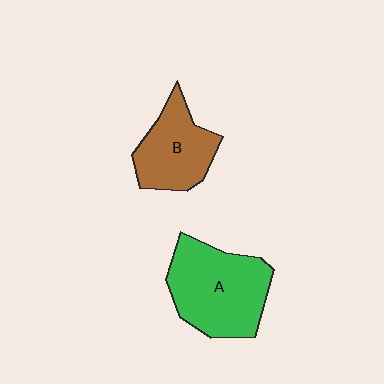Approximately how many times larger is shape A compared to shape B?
Approximately 1.5 times.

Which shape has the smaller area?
Shape B (brown).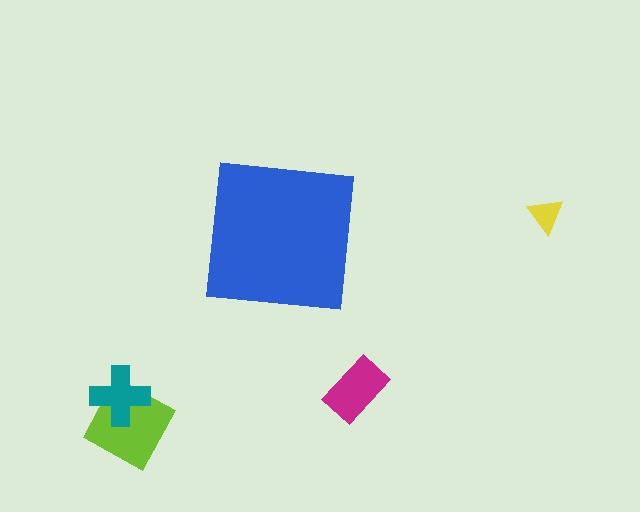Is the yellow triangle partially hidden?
No, the yellow triangle is fully visible.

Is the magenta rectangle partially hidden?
No, the magenta rectangle is fully visible.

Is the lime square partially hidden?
No, the lime square is fully visible.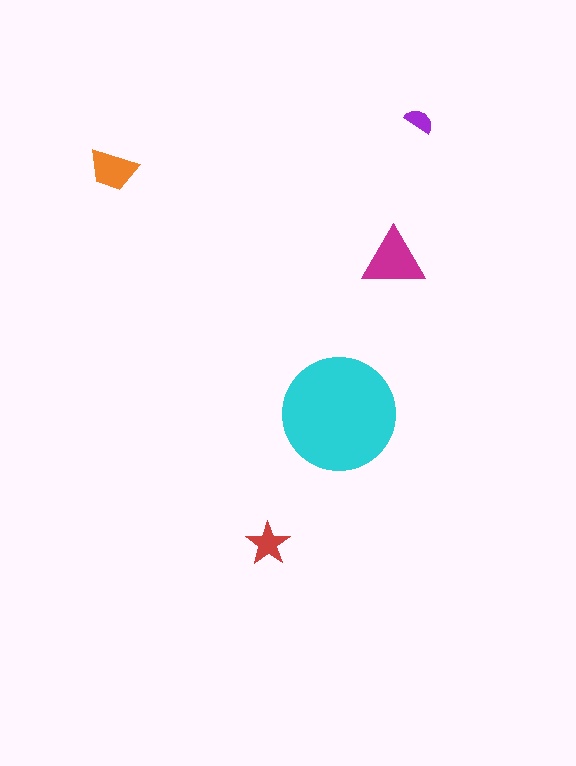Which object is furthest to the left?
The orange trapezoid is leftmost.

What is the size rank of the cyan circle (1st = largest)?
1st.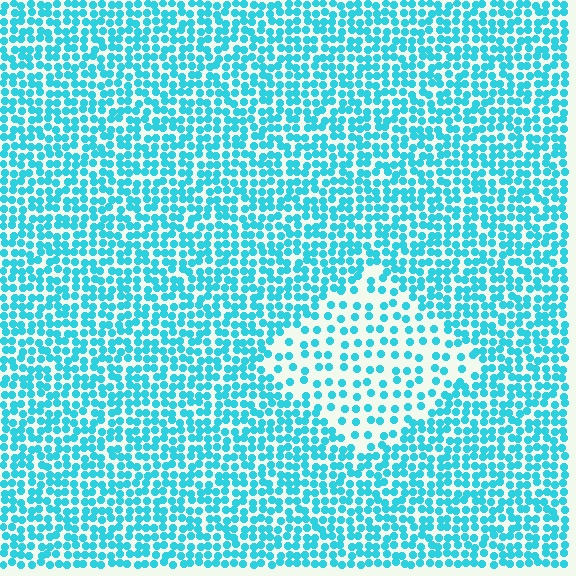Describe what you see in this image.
The image contains small cyan elements arranged at two different densities. A diamond-shaped region is visible where the elements are less densely packed than the surrounding area.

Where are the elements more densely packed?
The elements are more densely packed outside the diamond boundary.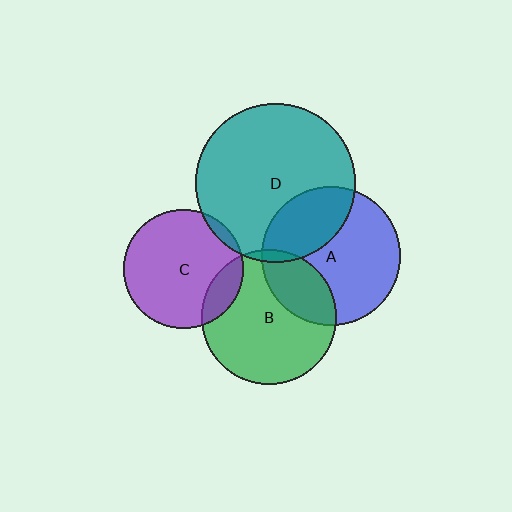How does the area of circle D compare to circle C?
Approximately 1.8 times.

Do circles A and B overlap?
Yes.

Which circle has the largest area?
Circle D (teal).